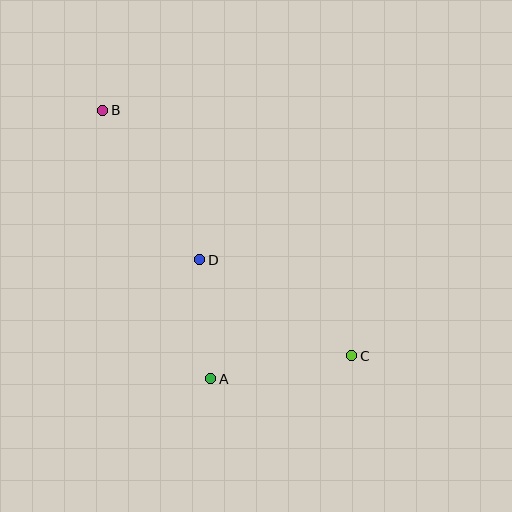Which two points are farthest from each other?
Points B and C are farthest from each other.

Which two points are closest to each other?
Points A and D are closest to each other.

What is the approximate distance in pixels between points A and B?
The distance between A and B is approximately 289 pixels.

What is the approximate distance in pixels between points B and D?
The distance between B and D is approximately 178 pixels.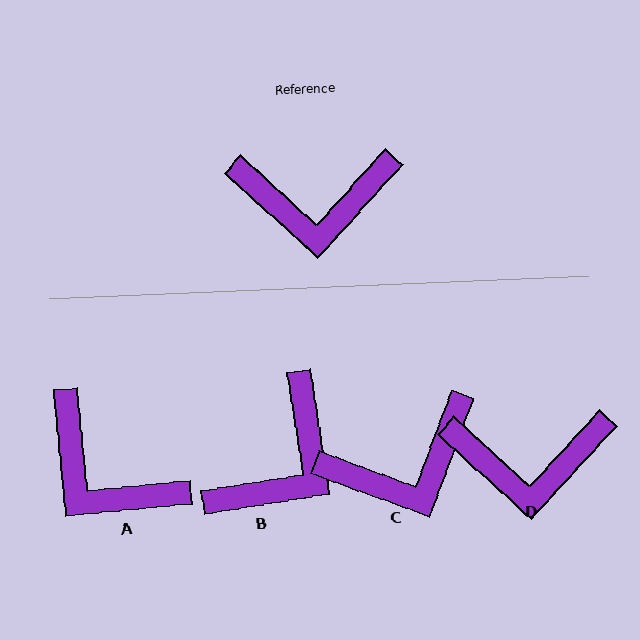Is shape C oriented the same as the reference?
No, it is off by about 22 degrees.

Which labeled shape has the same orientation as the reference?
D.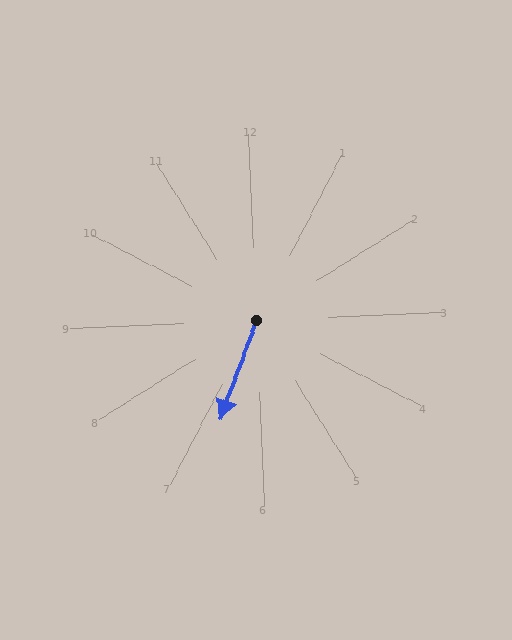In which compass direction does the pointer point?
South.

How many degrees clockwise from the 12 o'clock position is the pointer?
Approximately 202 degrees.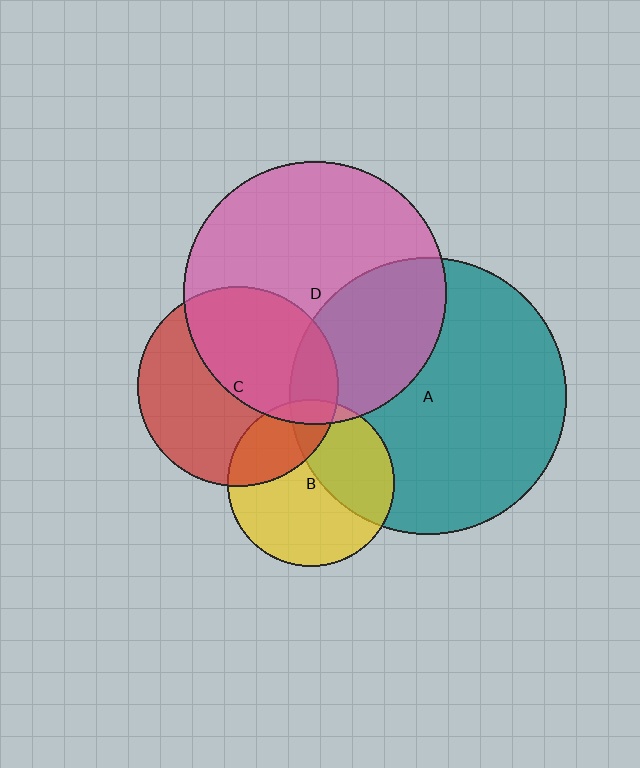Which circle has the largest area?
Circle A (teal).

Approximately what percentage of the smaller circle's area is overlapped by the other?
Approximately 10%.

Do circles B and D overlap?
Yes.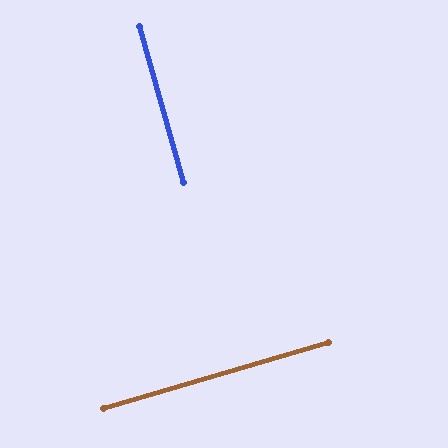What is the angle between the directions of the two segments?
Approximately 90 degrees.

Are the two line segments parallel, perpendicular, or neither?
Perpendicular — they meet at approximately 90°.